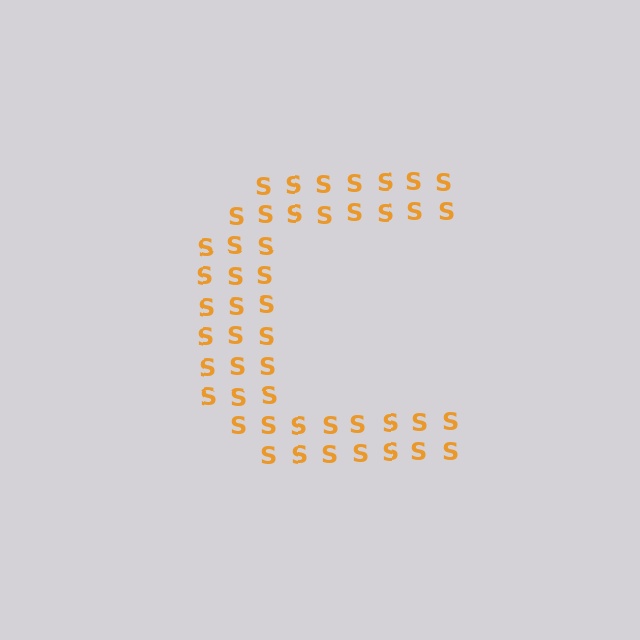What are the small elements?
The small elements are letter S's.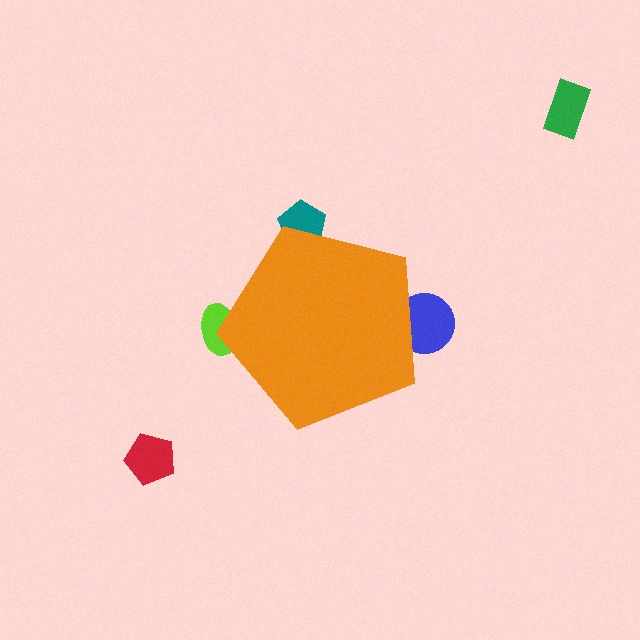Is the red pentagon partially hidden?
No, the red pentagon is fully visible.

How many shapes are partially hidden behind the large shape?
3 shapes are partially hidden.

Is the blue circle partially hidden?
Yes, the blue circle is partially hidden behind the orange pentagon.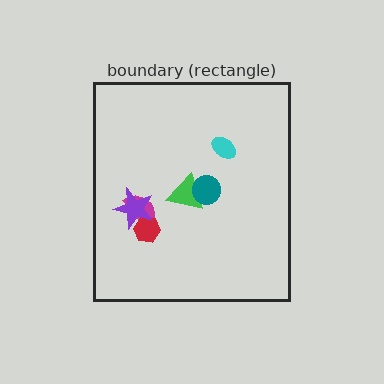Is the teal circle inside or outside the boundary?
Inside.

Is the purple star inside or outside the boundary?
Inside.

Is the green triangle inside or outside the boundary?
Inside.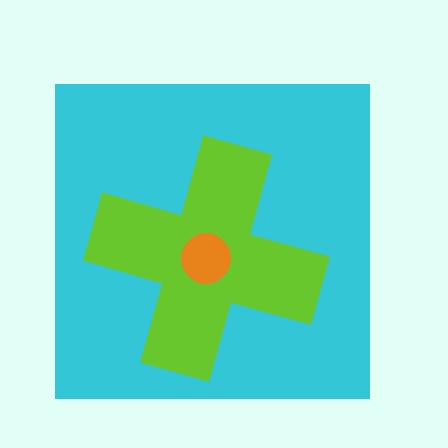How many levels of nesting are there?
3.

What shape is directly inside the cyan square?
The lime cross.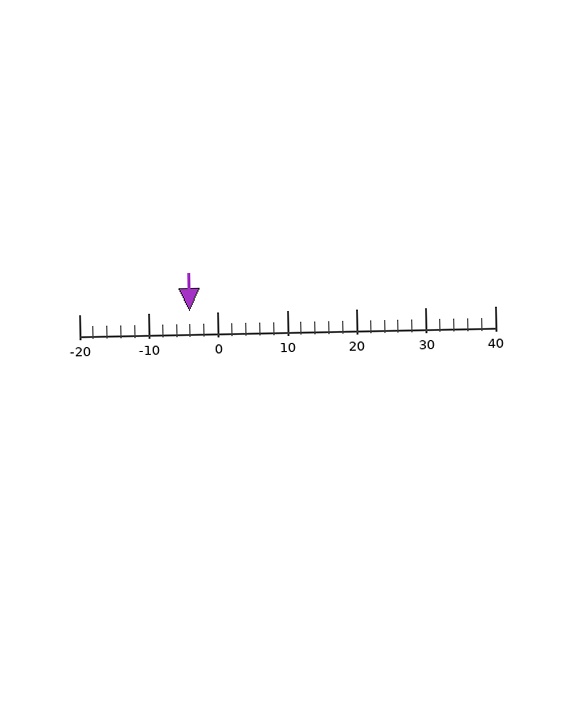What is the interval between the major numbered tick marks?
The major tick marks are spaced 10 units apart.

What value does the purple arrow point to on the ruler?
The purple arrow points to approximately -4.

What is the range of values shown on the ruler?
The ruler shows values from -20 to 40.